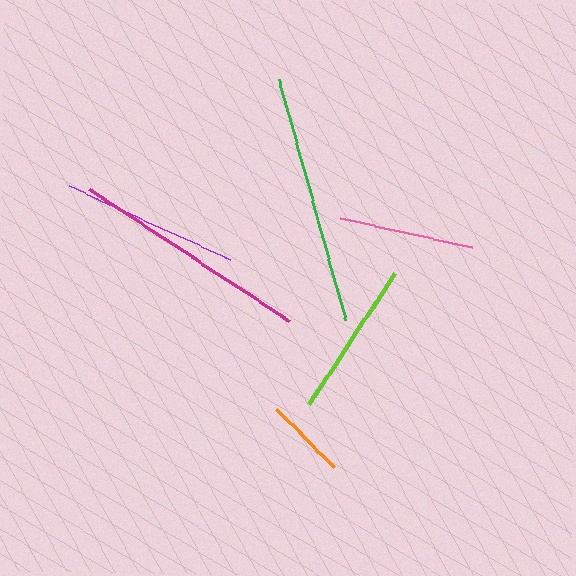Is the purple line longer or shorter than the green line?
The green line is longer than the purple line.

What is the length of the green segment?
The green segment is approximately 250 pixels long.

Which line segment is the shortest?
The orange line is the shortest at approximately 82 pixels.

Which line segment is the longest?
The green line is the longest at approximately 250 pixels.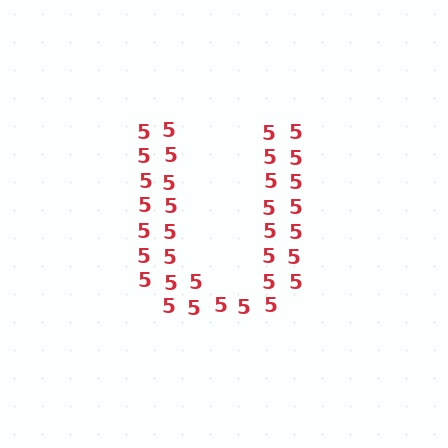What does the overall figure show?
The overall figure shows the letter U.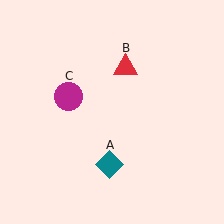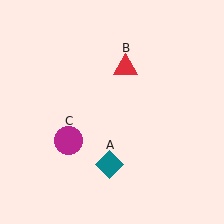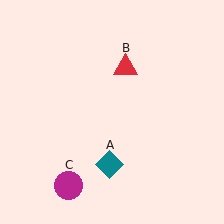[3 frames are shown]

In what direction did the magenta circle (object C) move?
The magenta circle (object C) moved down.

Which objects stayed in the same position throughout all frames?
Teal diamond (object A) and red triangle (object B) remained stationary.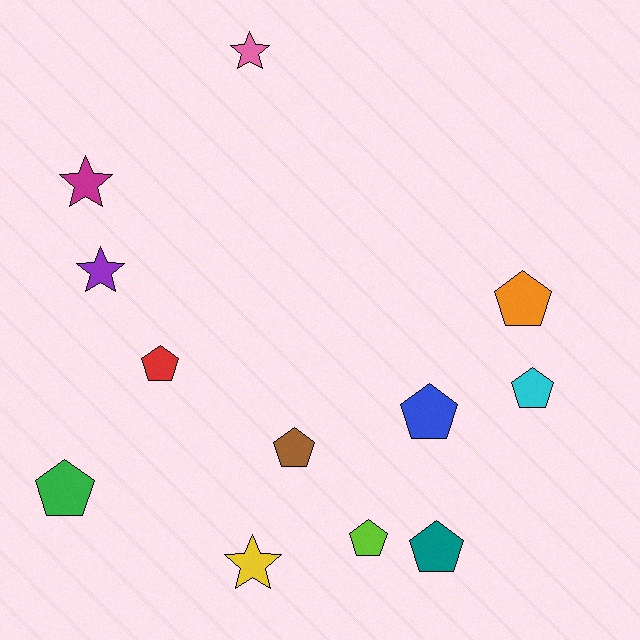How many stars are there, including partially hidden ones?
There are 4 stars.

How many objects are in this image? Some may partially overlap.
There are 12 objects.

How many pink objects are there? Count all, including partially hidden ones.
There is 1 pink object.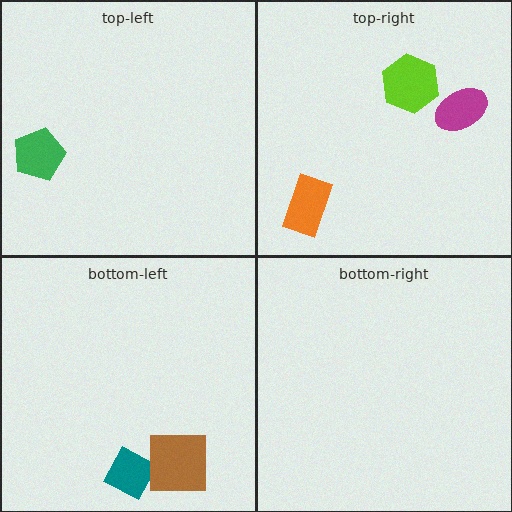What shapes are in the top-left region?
The green pentagon.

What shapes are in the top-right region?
The magenta ellipse, the orange rectangle, the lime hexagon.